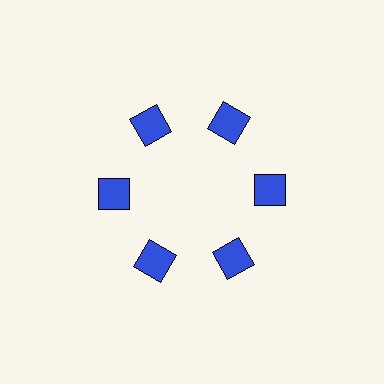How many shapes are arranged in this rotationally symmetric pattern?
There are 6 shapes, arranged in 6 groups of 1.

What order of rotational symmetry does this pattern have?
This pattern has 6-fold rotational symmetry.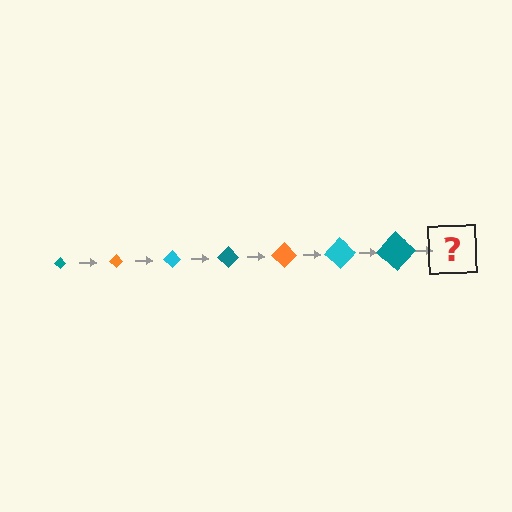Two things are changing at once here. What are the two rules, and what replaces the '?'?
The two rules are that the diamond grows larger each step and the color cycles through teal, orange, and cyan. The '?' should be an orange diamond, larger than the previous one.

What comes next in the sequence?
The next element should be an orange diamond, larger than the previous one.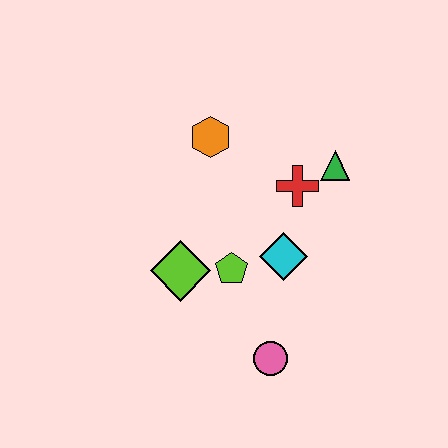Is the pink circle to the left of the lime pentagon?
No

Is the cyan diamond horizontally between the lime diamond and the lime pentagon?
No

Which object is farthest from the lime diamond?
The green triangle is farthest from the lime diamond.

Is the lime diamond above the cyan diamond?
No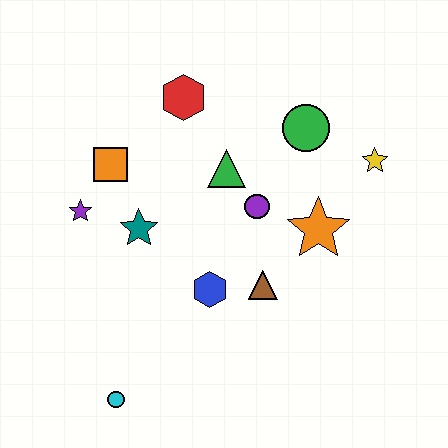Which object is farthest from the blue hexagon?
The yellow star is farthest from the blue hexagon.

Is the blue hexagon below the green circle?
Yes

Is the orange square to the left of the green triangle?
Yes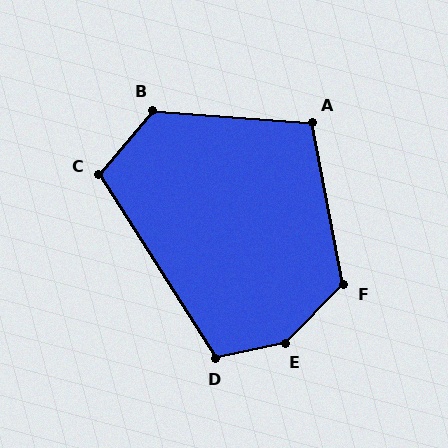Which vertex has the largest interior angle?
E, at approximately 147 degrees.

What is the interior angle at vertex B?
Approximately 125 degrees (obtuse).